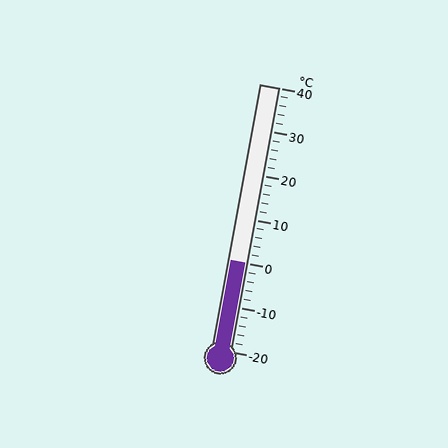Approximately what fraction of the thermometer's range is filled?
The thermometer is filled to approximately 35% of its range.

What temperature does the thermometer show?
The thermometer shows approximately 0°C.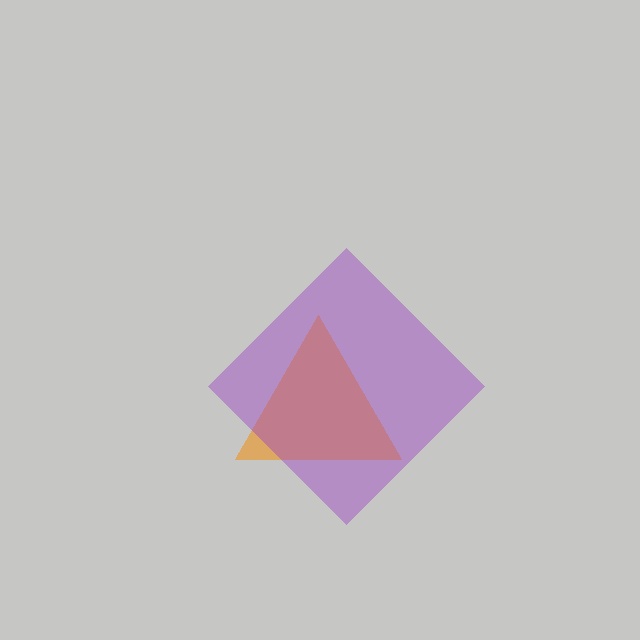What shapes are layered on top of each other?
The layered shapes are: an orange triangle, a purple diamond.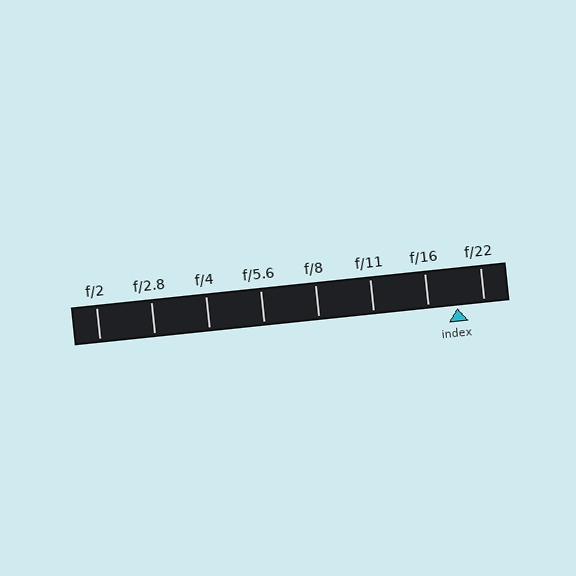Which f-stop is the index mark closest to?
The index mark is closest to f/22.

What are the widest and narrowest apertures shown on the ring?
The widest aperture shown is f/2 and the narrowest is f/22.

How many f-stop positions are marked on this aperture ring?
There are 8 f-stop positions marked.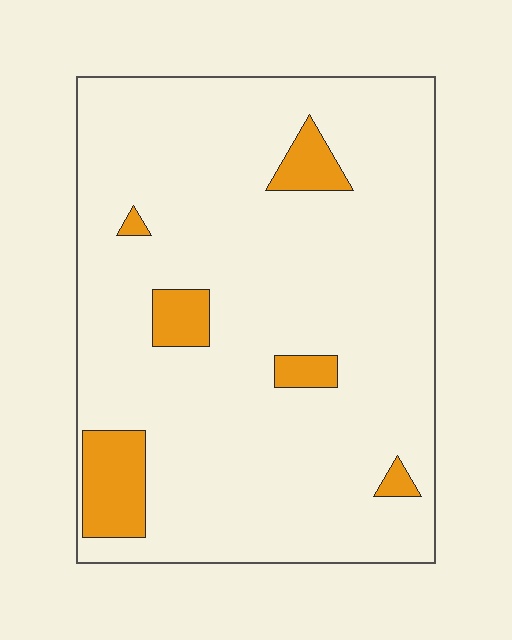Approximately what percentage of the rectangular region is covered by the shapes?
Approximately 10%.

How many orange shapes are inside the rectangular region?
6.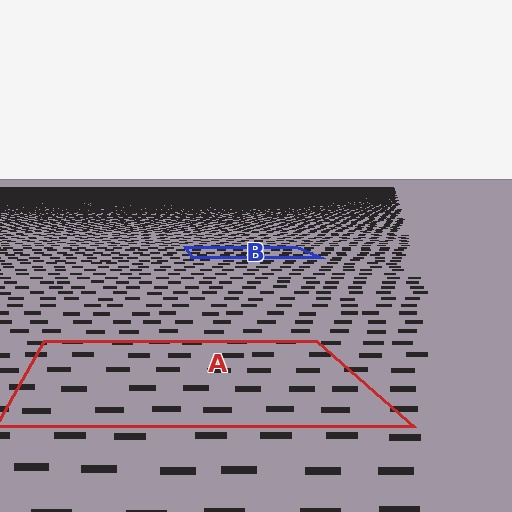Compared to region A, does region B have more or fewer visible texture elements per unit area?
Region B has more texture elements per unit area — they are packed more densely because it is farther away.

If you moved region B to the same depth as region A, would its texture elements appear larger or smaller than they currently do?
They would appear larger. At a closer depth, the same texture elements are projected at a bigger on-screen size.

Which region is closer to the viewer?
Region A is closer. The texture elements there are larger and more spread out.